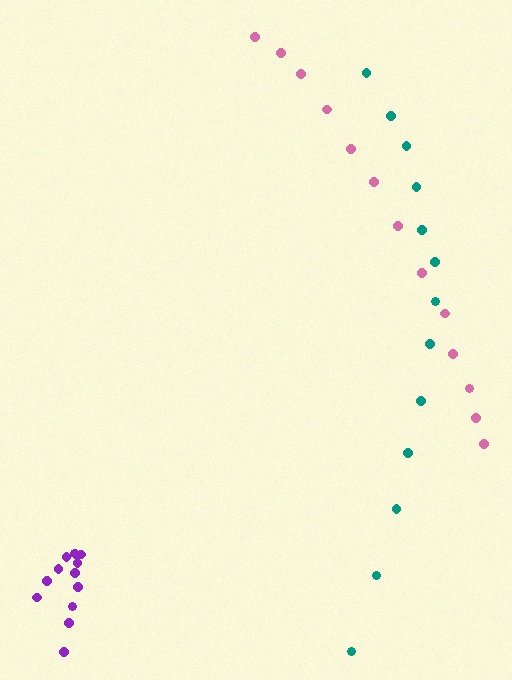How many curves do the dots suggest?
There are 3 distinct paths.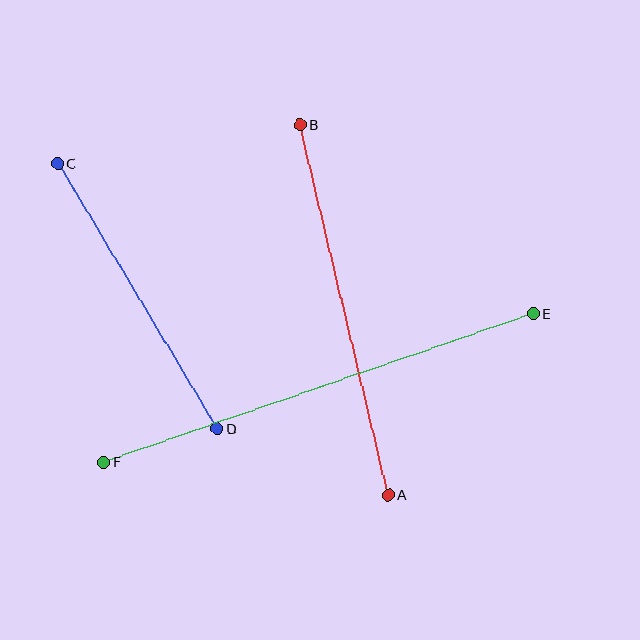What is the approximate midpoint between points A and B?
The midpoint is at approximately (344, 310) pixels.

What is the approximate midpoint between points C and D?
The midpoint is at approximately (138, 296) pixels.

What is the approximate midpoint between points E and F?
The midpoint is at approximately (319, 388) pixels.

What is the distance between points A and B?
The distance is approximately 380 pixels.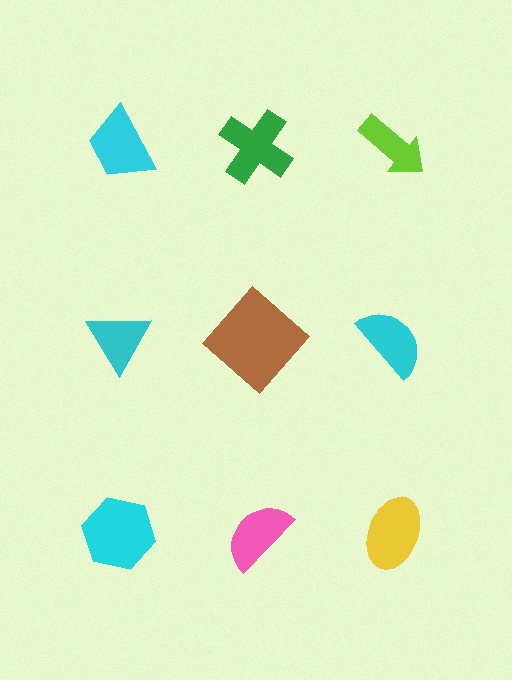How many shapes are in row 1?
3 shapes.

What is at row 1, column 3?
A lime arrow.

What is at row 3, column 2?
A pink semicircle.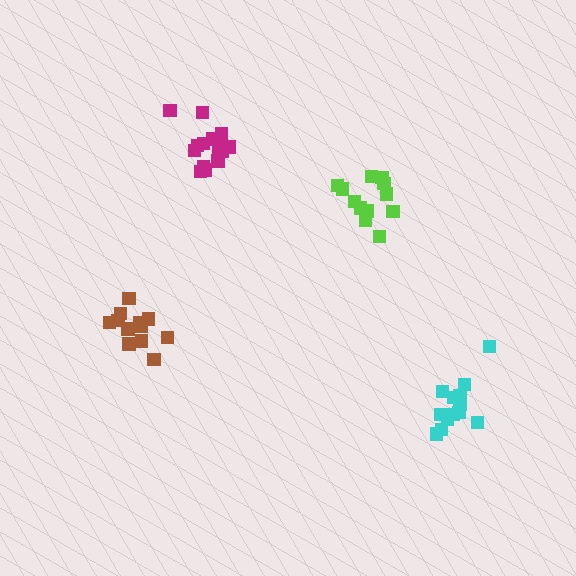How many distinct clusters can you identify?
There are 4 distinct clusters.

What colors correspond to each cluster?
The clusters are colored: cyan, brown, lime, magenta.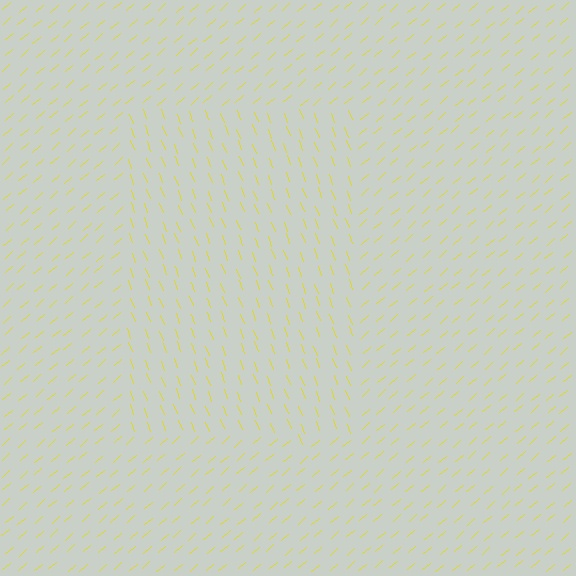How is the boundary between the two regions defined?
The boundary is defined purely by a change in line orientation (approximately 70 degrees difference). All lines are the same color and thickness.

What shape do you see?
I see a rectangle.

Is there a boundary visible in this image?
Yes, there is a texture boundary formed by a change in line orientation.